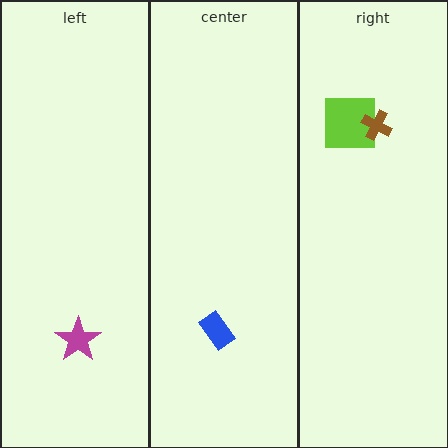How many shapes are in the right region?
2.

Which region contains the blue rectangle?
The center region.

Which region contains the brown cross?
The right region.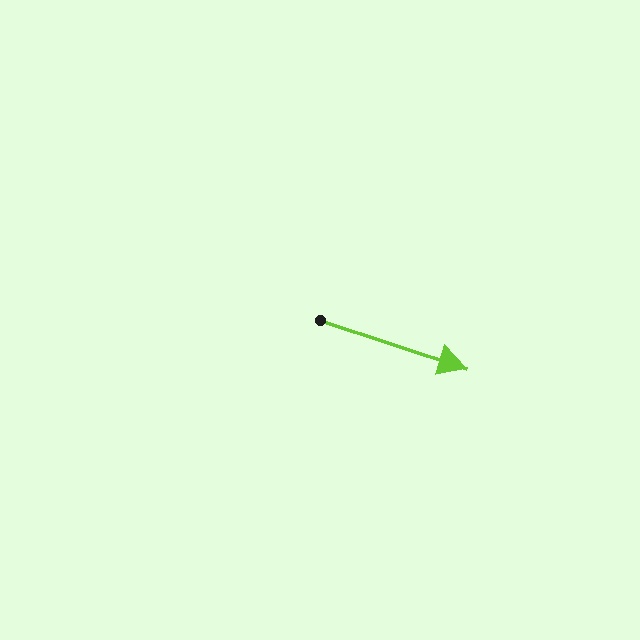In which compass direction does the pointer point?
East.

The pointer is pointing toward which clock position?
Roughly 4 o'clock.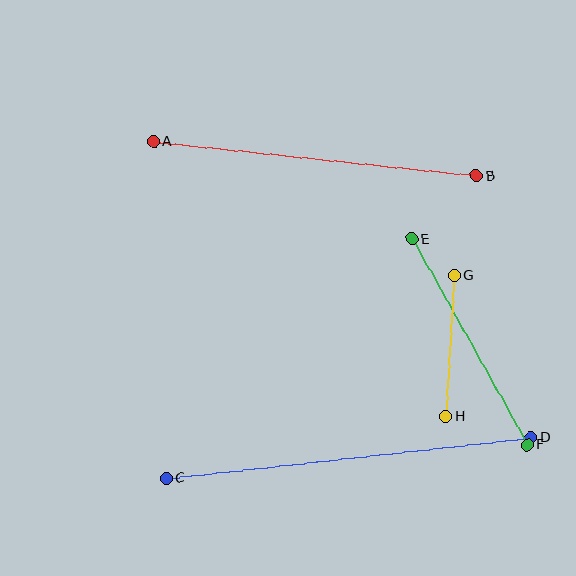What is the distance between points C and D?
The distance is approximately 366 pixels.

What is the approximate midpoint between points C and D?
The midpoint is at approximately (348, 458) pixels.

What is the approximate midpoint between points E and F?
The midpoint is at approximately (470, 342) pixels.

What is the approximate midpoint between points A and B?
The midpoint is at approximately (315, 159) pixels.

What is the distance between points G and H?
The distance is approximately 141 pixels.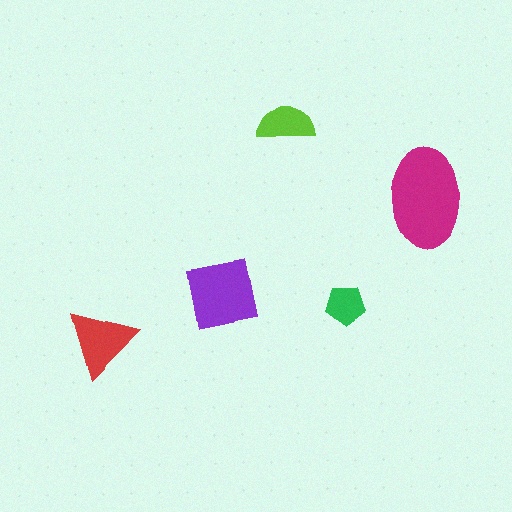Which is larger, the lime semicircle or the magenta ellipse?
The magenta ellipse.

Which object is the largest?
The magenta ellipse.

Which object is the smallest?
The green pentagon.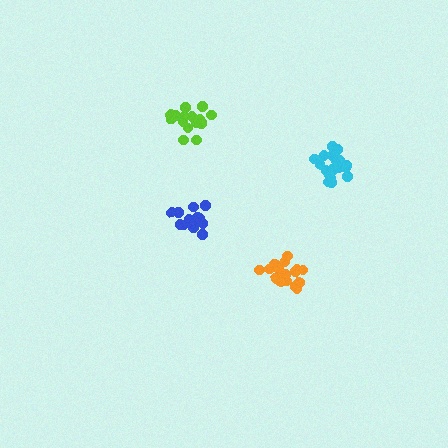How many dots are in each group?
Group 1: 15 dots, Group 2: 16 dots, Group 3: 20 dots, Group 4: 17 dots (68 total).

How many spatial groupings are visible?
There are 4 spatial groupings.